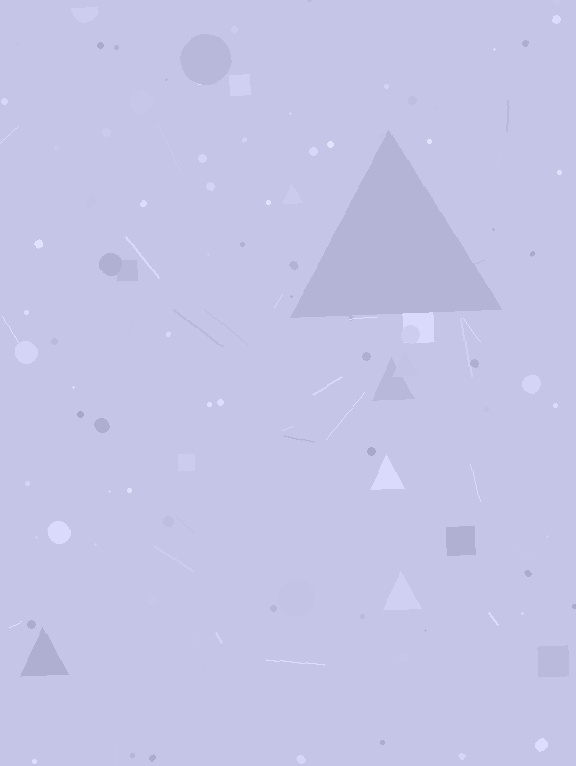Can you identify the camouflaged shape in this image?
The camouflaged shape is a triangle.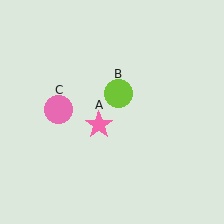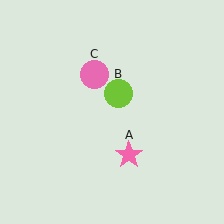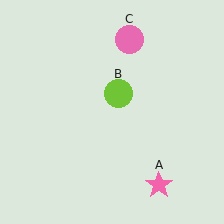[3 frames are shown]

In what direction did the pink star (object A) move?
The pink star (object A) moved down and to the right.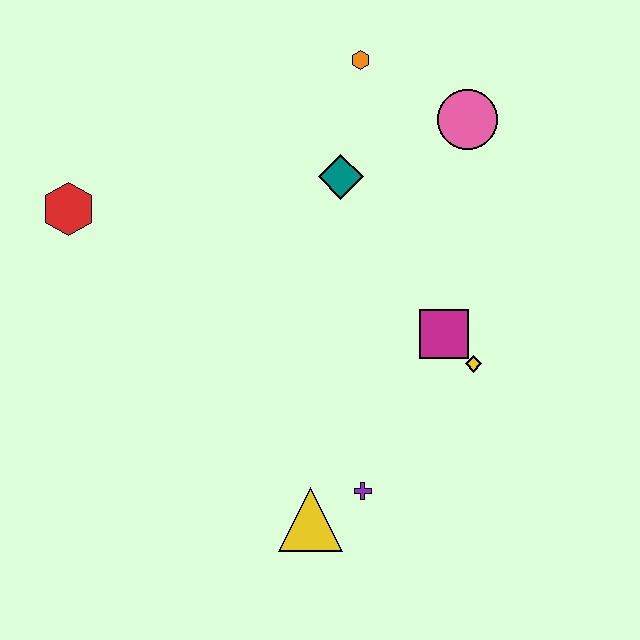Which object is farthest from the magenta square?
The red hexagon is farthest from the magenta square.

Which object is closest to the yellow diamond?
The magenta square is closest to the yellow diamond.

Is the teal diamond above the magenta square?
Yes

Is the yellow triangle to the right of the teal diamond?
No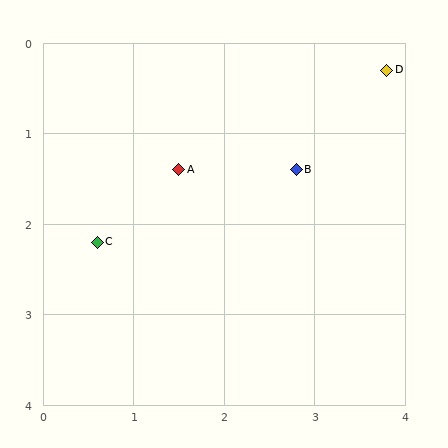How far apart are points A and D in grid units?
Points A and D are about 2.5 grid units apart.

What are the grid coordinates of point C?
Point C is at approximately (0.6, 2.2).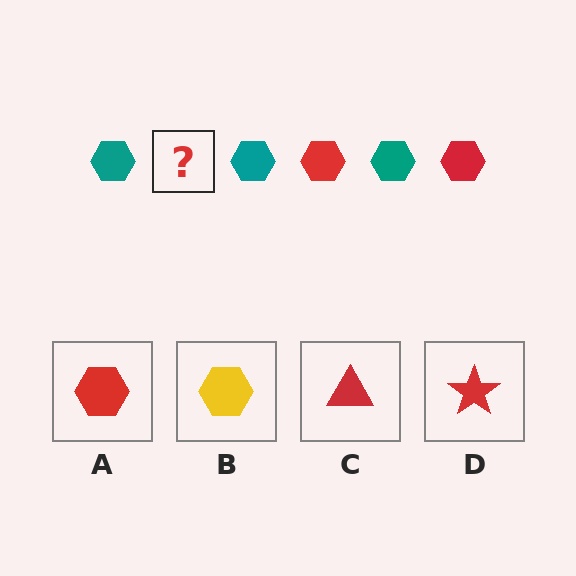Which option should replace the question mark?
Option A.